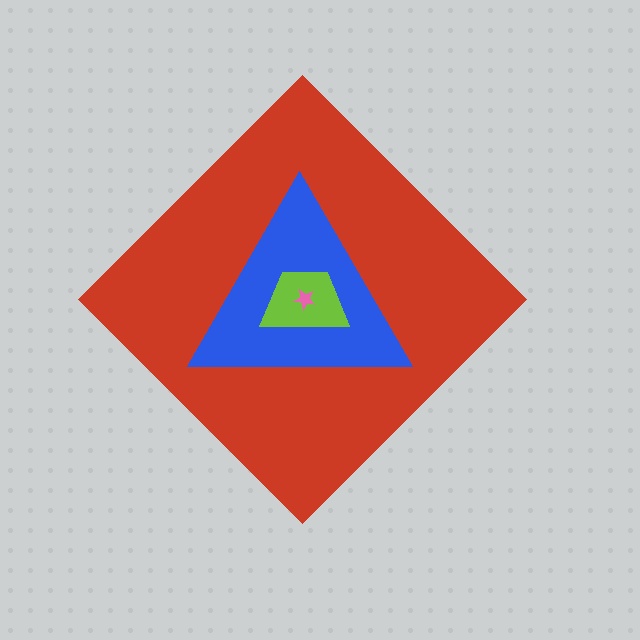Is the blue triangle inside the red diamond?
Yes.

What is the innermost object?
The pink star.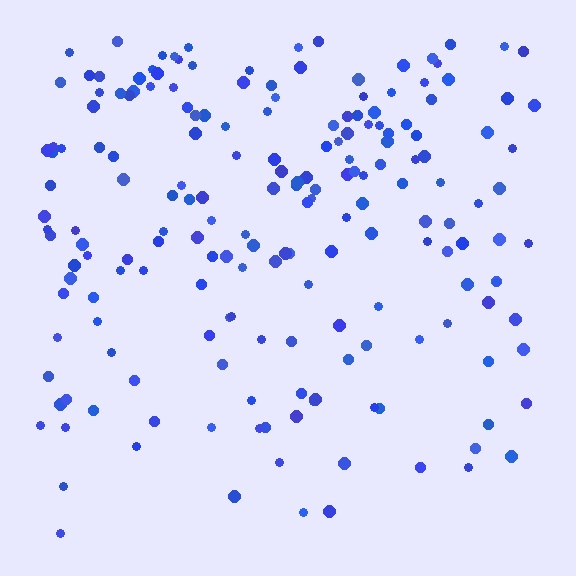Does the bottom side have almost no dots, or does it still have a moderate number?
Still a moderate number, just noticeably fewer than the top.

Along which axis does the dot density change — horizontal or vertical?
Vertical.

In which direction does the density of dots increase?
From bottom to top, with the top side densest.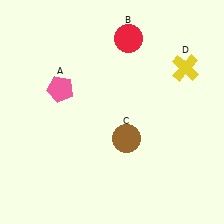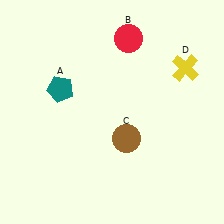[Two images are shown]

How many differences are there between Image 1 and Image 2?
There is 1 difference between the two images.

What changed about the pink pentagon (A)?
In Image 1, A is pink. In Image 2, it changed to teal.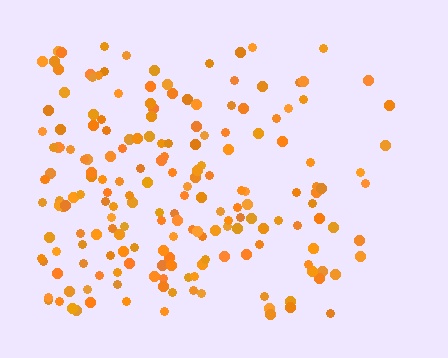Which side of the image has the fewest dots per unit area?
The right.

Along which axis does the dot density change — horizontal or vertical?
Horizontal.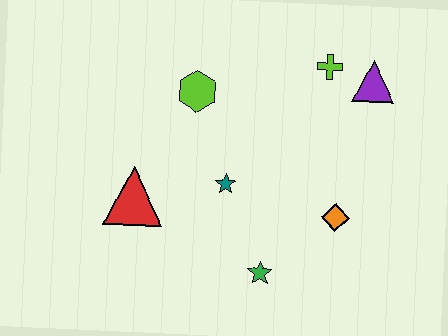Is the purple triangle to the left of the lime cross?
No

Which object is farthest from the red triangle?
The purple triangle is farthest from the red triangle.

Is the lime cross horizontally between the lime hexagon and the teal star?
No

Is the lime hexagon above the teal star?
Yes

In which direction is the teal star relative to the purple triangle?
The teal star is to the left of the purple triangle.